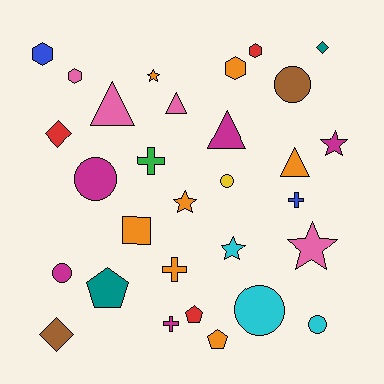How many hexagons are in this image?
There are 4 hexagons.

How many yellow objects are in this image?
There is 1 yellow object.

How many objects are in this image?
There are 30 objects.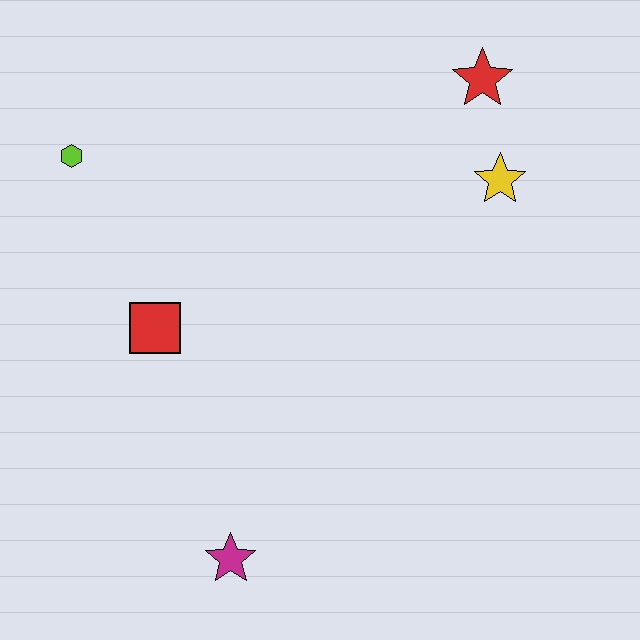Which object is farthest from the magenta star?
The red star is farthest from the magenta star.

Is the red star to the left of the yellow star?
Yes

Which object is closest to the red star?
The yellow star is closest to the red star.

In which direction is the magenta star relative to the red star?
The magenta star is below the red star.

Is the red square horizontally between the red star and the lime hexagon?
Yes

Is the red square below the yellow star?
Yes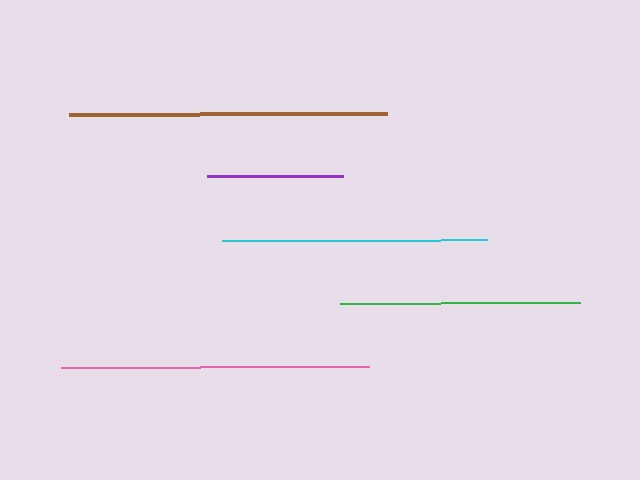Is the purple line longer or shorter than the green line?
The green line is longer than the purple line.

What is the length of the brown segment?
The brown segment is approximately 318 pixels long.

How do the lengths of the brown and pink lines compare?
The brown and pink lines are approximately the same length.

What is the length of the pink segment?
The pink segment is approximately 308 pixels long.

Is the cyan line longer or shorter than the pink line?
The pink line is longer than the cyan line.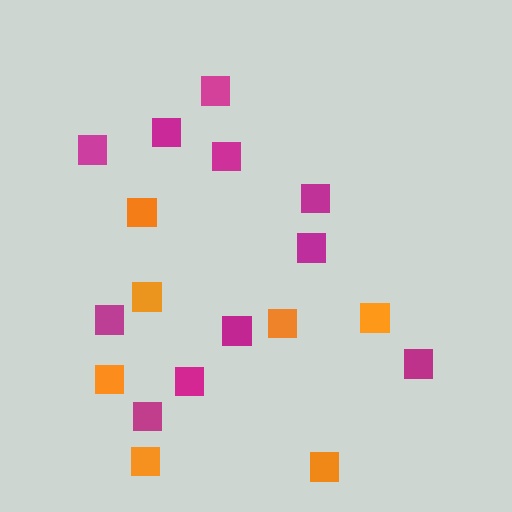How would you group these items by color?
There are 2 groups: one group of orange squares (7) and one group of magenta squares (11).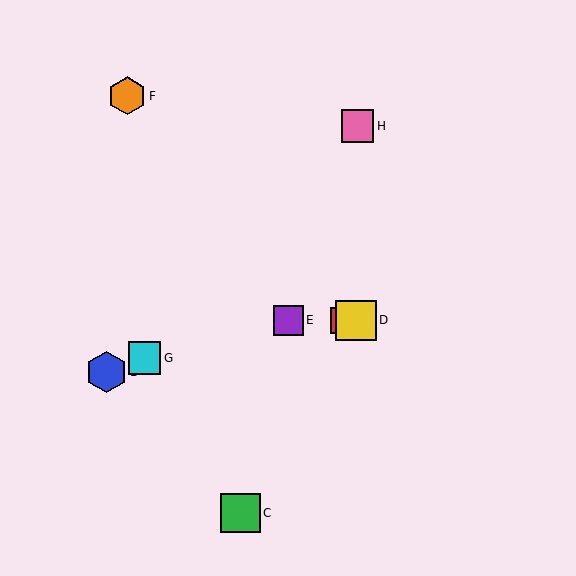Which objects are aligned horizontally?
Objects A, D, E are aligned horizontally.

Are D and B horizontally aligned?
No, D is at y≈320 and B is at y≈372.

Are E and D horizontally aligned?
Yes, both are at y≈320.